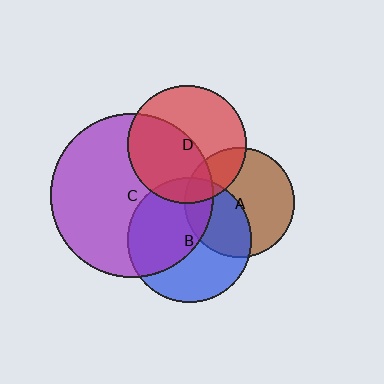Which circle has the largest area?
Circle C (purple).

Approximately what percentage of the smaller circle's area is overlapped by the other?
Approximately 20%.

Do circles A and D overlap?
Yes.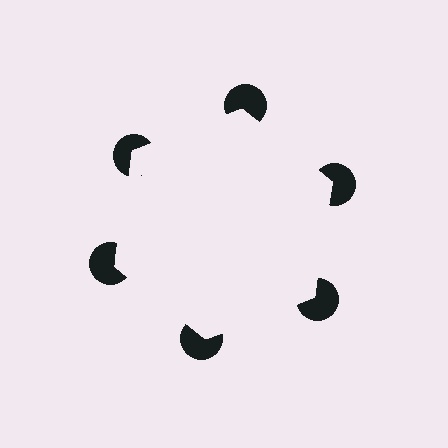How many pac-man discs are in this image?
There are 6 — one at each vertex of the illusory hexagon.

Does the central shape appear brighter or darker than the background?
It typically appears slightly brighter than the background, even though no actual brightness change is drawn.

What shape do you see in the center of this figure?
An illusory hexagon — its edges are inferred from the aligned wedge cuts in the pac-man discs, not physically drawn.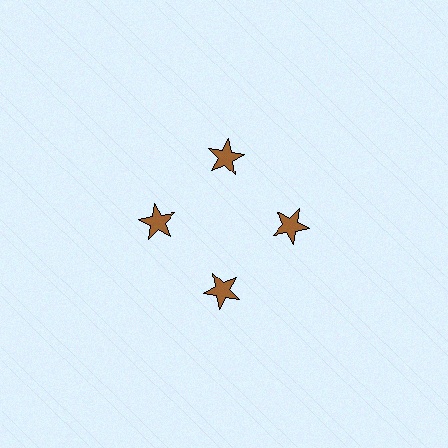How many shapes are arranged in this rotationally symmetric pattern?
There are 4 shapes, arranged in 4 groups of 1.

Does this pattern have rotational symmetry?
Yes, this pattern has 4-fold rotational symmetry. It looks the same after rotating 90 degrees around the center.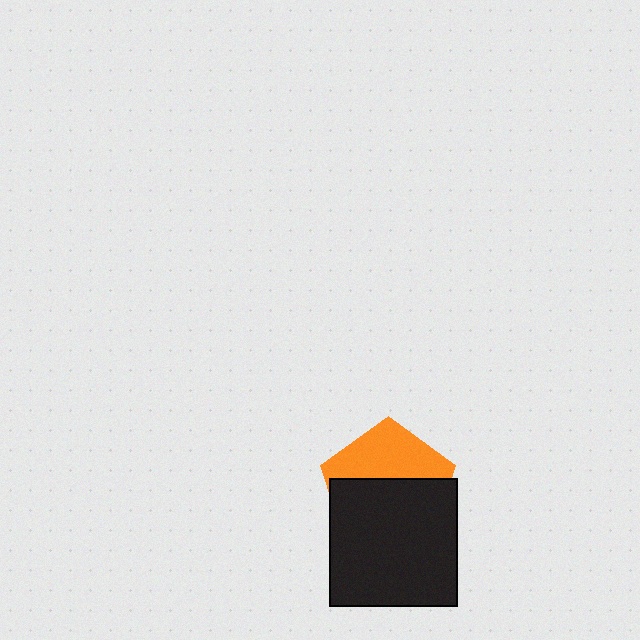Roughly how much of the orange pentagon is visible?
A small part of it is visible (roughly 41%).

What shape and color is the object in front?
The object in front is a black square.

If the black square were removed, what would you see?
You would see the complete orange pentagon.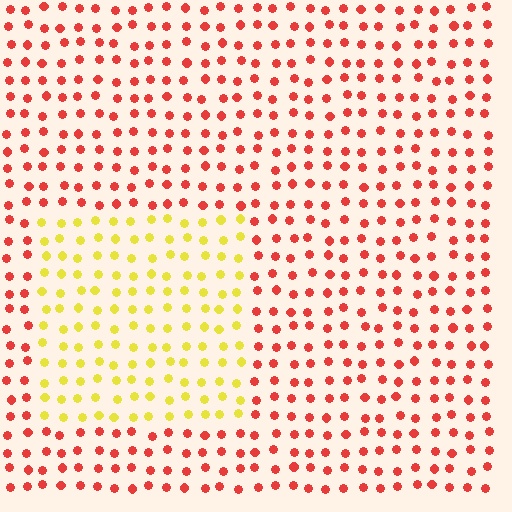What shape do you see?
I see a rectangle.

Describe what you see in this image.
The image is filled with small red elements in a uniform arrangement. A rectangle-shaped region is visible where the elements are tinted to a slightly different hue, forming a subtle color boundary.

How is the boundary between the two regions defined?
The boundary is defined purely by a slight shift in hue (about 59 degrees). Spacing, size, and orientation are identical on both sides.